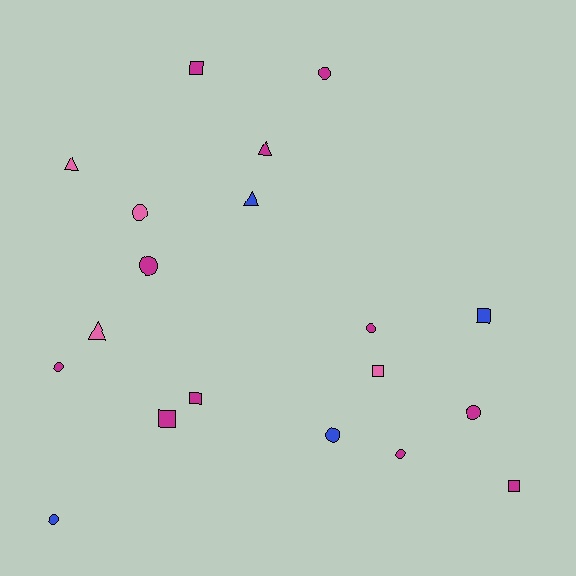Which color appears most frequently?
Magenta, with 11 objects.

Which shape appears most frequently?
Circle, with 9 objects.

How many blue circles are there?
There are 2 blue circles.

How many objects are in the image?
There are 19 objects.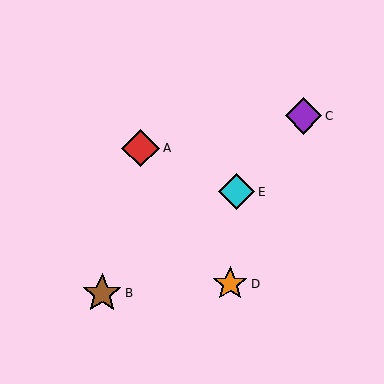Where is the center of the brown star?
The center of the brown star is at (102, 293).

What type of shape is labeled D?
Shape D is an orange star.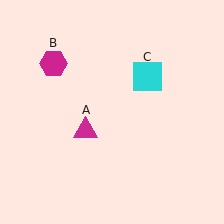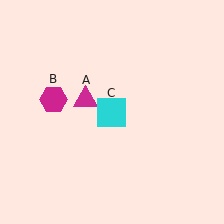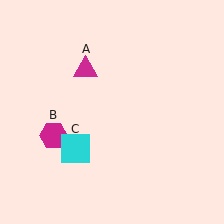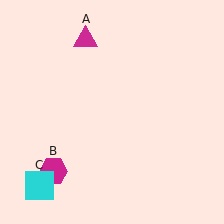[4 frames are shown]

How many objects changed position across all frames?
3 objects changed position: magenta triangle (object A), magenta hexagon (object B), cyan square (object C).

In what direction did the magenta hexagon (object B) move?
The magenta hexagon (object B) moved down.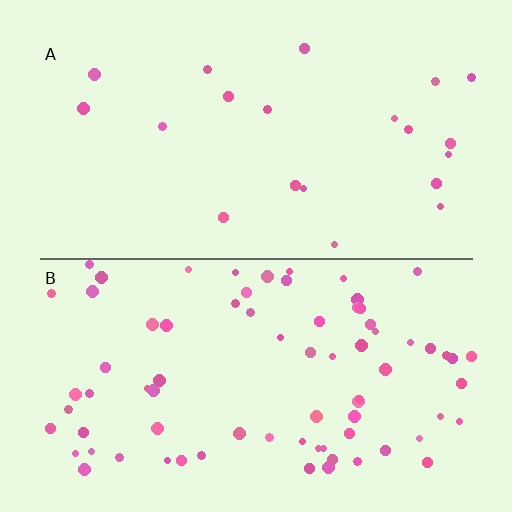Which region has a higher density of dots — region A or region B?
B (the bottom).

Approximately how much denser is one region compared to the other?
Approximately 3.8× — region B over region A.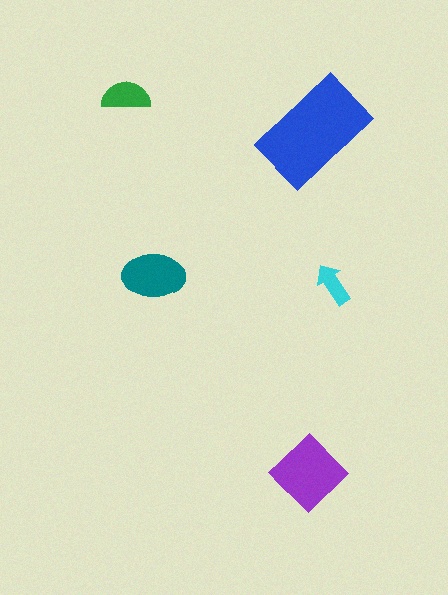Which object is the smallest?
The cyan arrow.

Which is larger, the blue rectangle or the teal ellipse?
The blue rectangle.